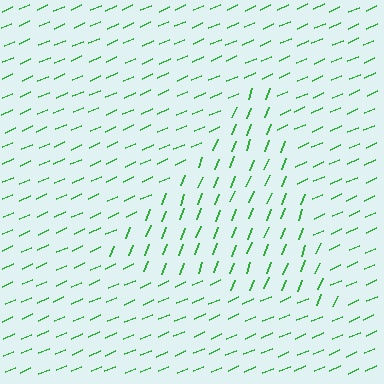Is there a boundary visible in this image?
Yes, there is a texture boundary formed by a change in line orientation.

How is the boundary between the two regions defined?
The boundary is defined purely by a change in line orientation (approximately 45 degrees difference). All lines are the same color and thickness.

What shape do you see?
I see a triangle.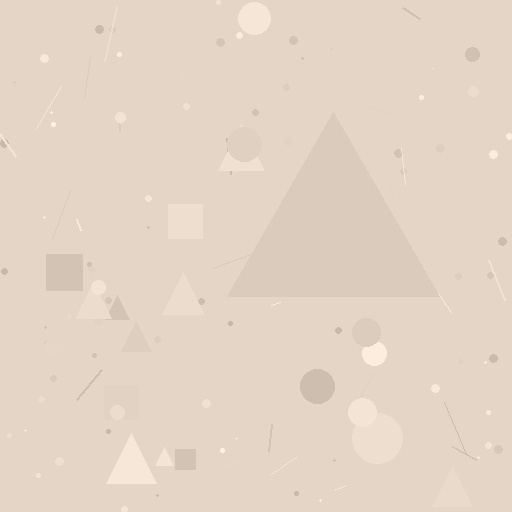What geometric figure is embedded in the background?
A triangle is embedded in the background.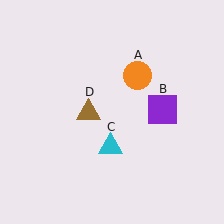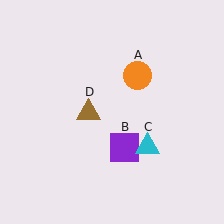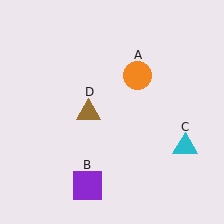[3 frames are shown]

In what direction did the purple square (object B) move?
The purple square (object B) moved down and to the left.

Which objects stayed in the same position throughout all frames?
Orange circle (object A) and brown triangle (object D) remained stationary.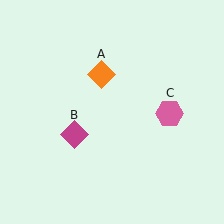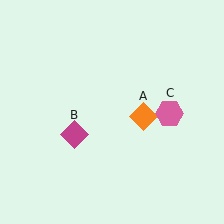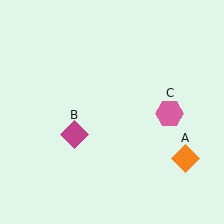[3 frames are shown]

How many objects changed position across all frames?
1 object changed position: orange diamond (object A).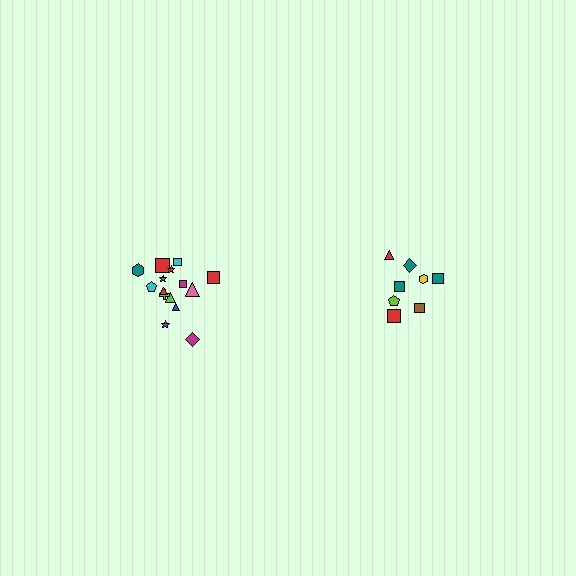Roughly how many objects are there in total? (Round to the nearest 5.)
Roughly 25 objects in total.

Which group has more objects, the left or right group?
The left group.